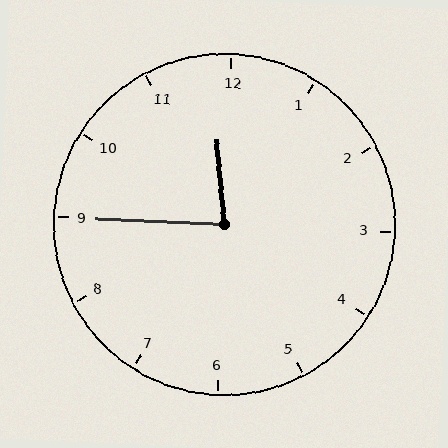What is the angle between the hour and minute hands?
Approximately 82 degrees.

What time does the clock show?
11:45.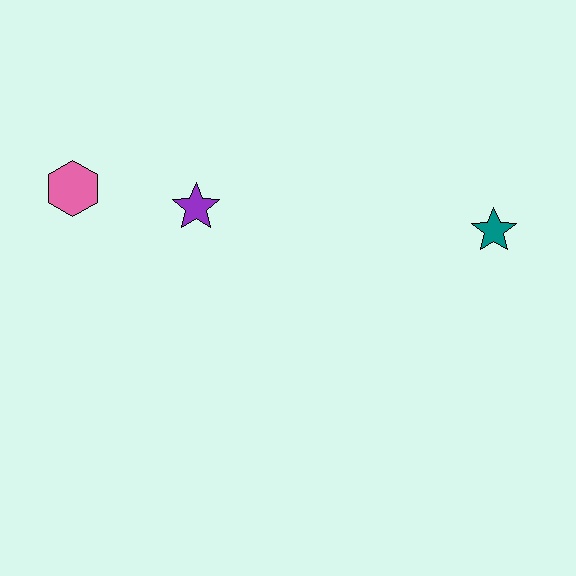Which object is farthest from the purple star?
The teal star is farthest from the purple star.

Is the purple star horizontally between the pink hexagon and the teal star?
Yes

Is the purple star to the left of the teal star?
Yes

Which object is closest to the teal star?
The purple star is closest to the teal star.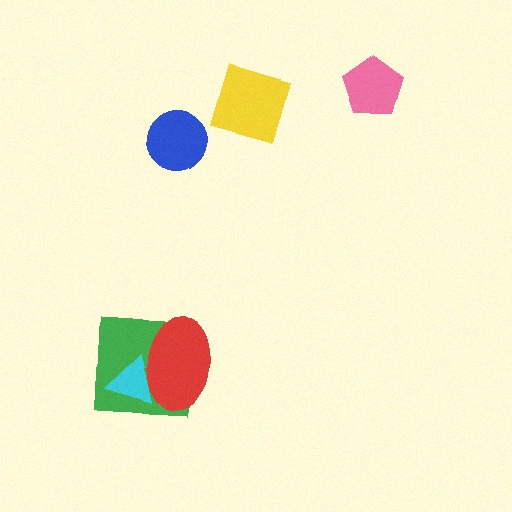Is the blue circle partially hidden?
No, no other shape covers it.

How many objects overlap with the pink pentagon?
0 objects overlap with the pink pentagon.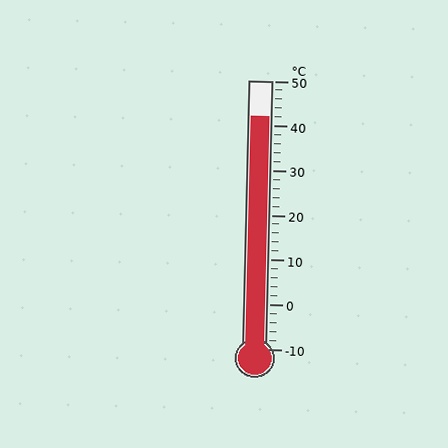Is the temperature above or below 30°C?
The temperature is above 30°C.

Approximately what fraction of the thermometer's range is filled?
The thermometer is filled to approximately 85% of its range.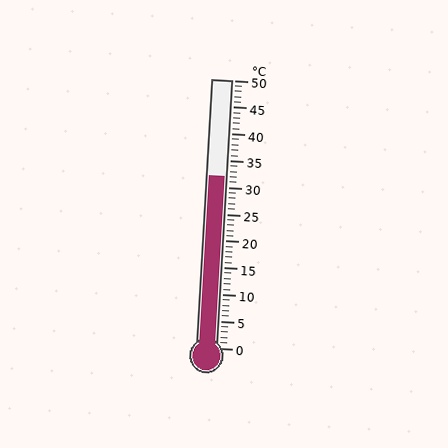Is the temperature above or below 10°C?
The temperature is above 10°C.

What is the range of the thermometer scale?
The thermometer scale ranges from 0°C to 50°C.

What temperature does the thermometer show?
The thermometer shows approximately 32°C.